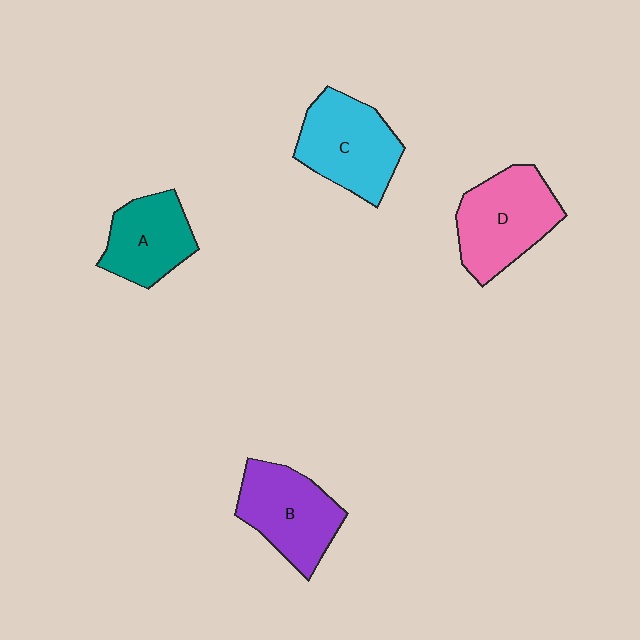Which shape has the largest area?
Shape D (pink).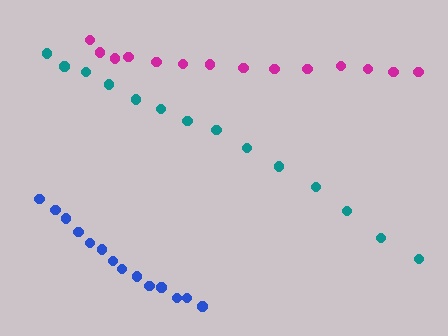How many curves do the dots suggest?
There are 3 distinct paths.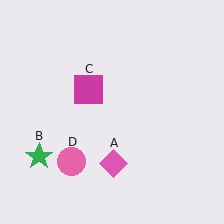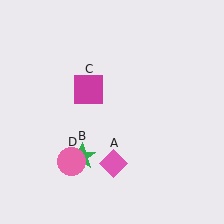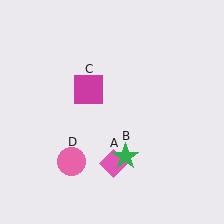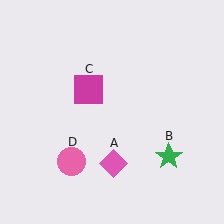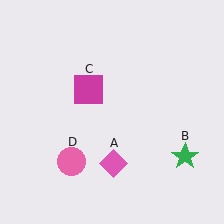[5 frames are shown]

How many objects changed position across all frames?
1 object changed position: green star (object B).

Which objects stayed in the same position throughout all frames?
Pink diamond (object A) and magenta square (object C) and pink circle (object D) remained stationary.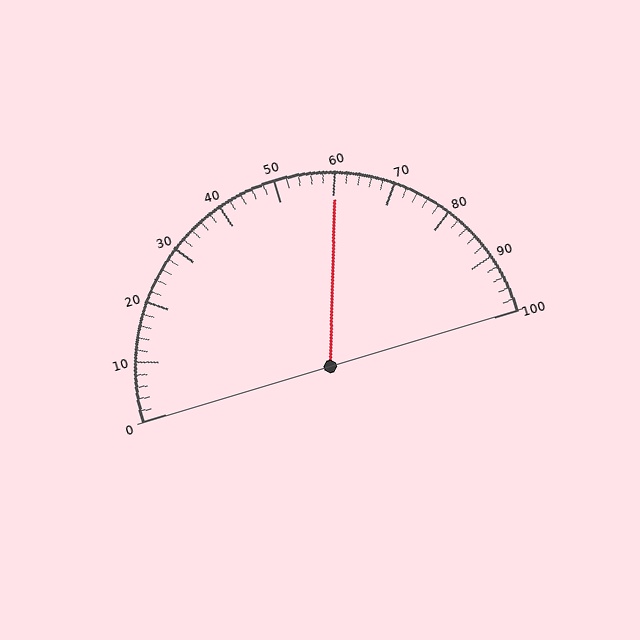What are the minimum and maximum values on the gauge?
The gauge ranges from 0 to 100.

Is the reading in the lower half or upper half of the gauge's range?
The reading is in the upper half of the range (0 to 100).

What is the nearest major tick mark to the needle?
The nearest major tick mark is 60.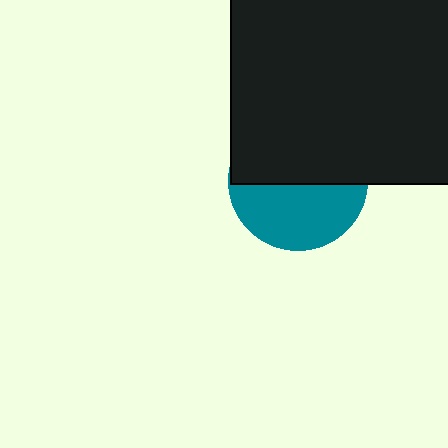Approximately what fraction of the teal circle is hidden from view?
Roughly 54% of the teal circle is hidden behind the black rectangle.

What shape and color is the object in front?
The object in front is a black rectangle.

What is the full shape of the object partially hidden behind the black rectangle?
The partially hidden object is a teal circle.